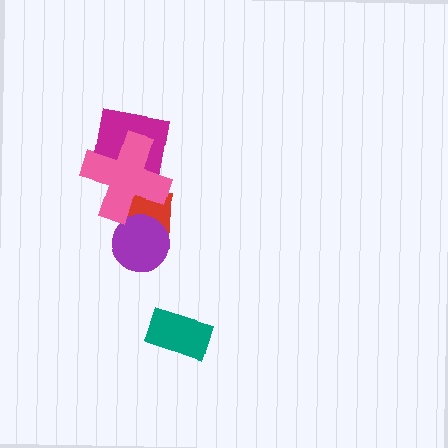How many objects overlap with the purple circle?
1 object overlaps with the purple circle.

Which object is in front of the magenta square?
The pink cross is in front of the magenta square.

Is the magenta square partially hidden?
Yes, it is partially covered by another shape.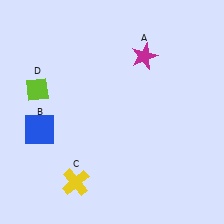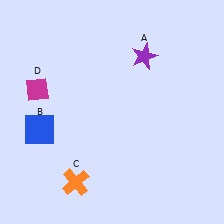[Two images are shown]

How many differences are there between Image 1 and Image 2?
There are 3 differences between the two images.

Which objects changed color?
A changed from magenta to purple. C changed from yellow to orange. D changed from lime to magenta.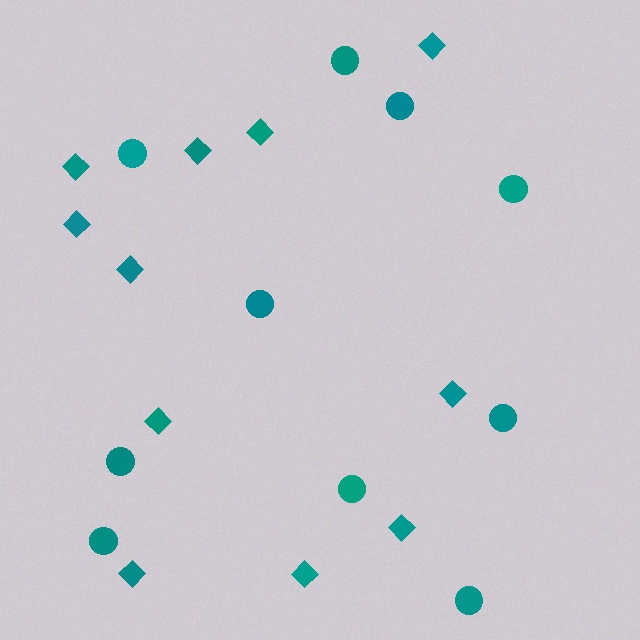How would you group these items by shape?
There are 2 groups: one group of circles (10) and one group of diamonds (11).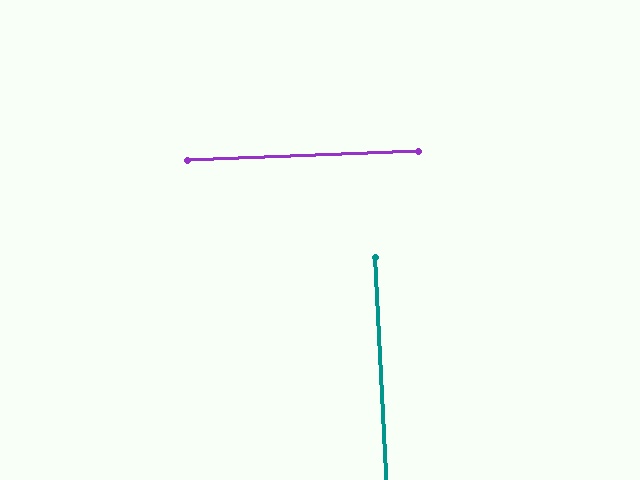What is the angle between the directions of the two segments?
Approximately 89 degrees.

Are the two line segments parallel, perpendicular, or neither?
Perpendicular — they meet at approximately 89°.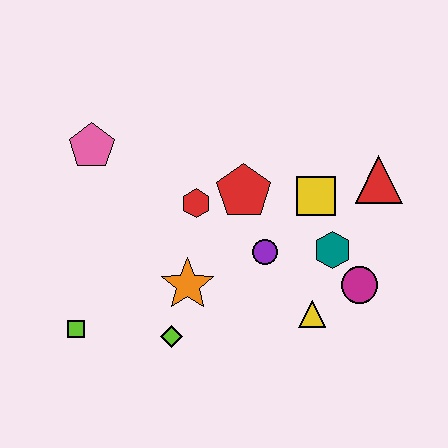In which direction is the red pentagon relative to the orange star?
The red pentagon is above the orange star.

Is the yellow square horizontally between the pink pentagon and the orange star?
No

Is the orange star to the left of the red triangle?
Yes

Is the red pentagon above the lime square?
Yes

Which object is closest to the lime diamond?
The orange star is closest to the lime diamond.